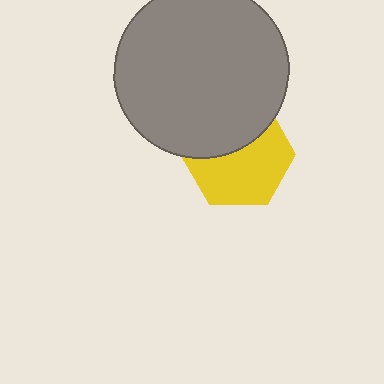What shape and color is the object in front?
The object in front is a gray circle.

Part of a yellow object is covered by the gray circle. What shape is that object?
It is a hexagon.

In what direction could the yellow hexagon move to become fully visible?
The yellow hexagon could move down. That would shift it out from behind the gray circle entirely.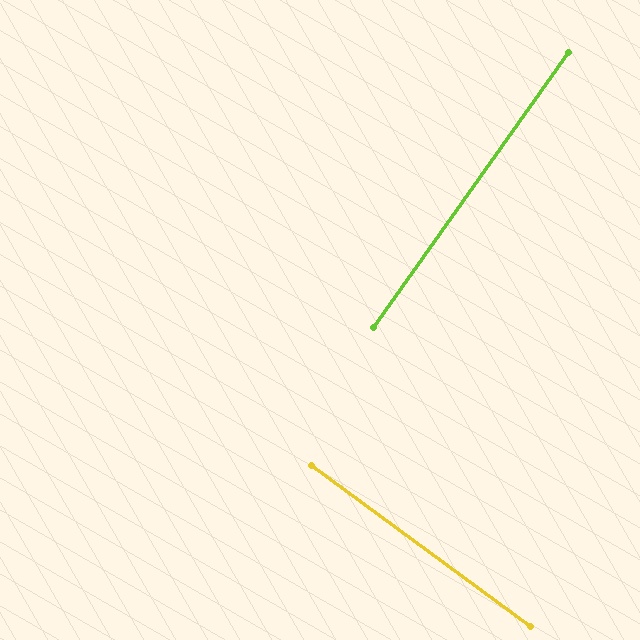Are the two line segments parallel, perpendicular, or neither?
Perpendicular — they meet at approximately 89°.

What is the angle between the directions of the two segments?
Approximately 89 degrees.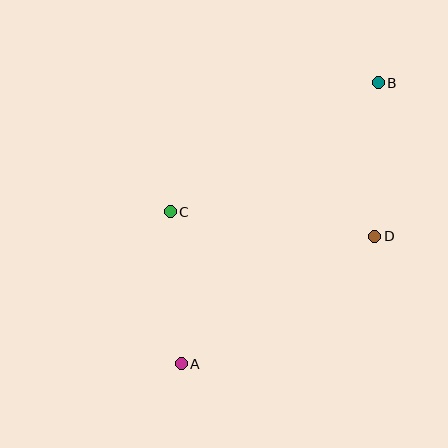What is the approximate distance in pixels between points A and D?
The distance between A and D is approximately 232 pixels.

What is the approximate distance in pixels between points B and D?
The distance between B and D is approximately 154 pixels.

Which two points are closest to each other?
Points A and C are closest to each other.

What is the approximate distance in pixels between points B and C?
The distance between B and C is approximately 245 pixels.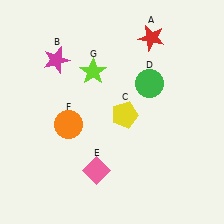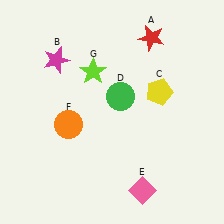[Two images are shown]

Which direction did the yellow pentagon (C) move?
The yellow pentagon (C) moved right.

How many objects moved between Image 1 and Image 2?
3 objects moved between the two images.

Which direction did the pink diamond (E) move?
The pink diamond (E) moved right.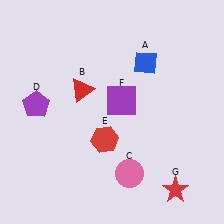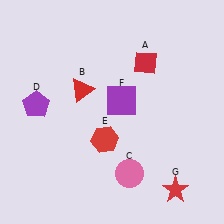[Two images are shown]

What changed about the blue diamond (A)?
In Image 1, A is blue. In Image 2, it changed to red.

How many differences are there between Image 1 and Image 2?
There is 1 difference between the two images.